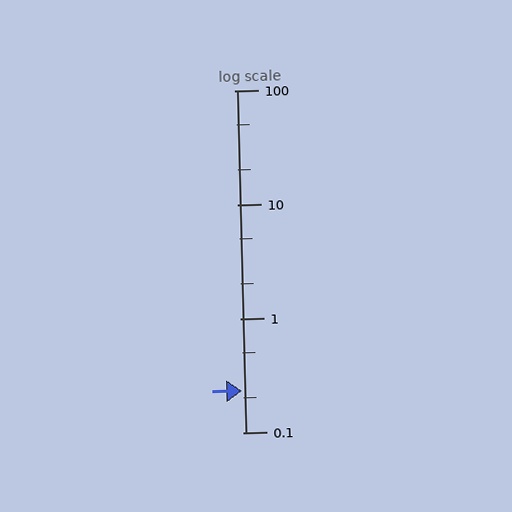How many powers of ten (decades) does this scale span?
The scale spans 3 decades, from 0.1 to 100.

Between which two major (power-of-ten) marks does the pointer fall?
The pointer is between 0.1 and 1.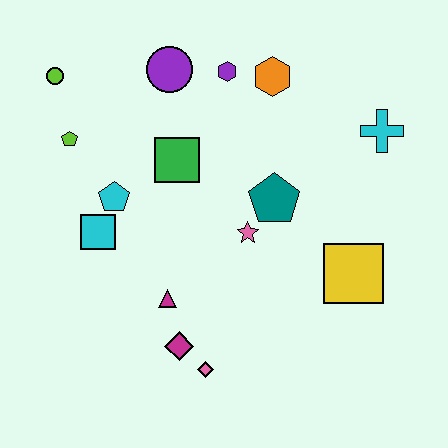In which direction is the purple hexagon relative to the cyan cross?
The purple hexagon is to the left of the cyan cross.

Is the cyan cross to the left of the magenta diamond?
No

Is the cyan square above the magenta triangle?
Yes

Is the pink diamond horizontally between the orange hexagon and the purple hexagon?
No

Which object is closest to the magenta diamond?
The pink diamond is closest to the magenta diamond.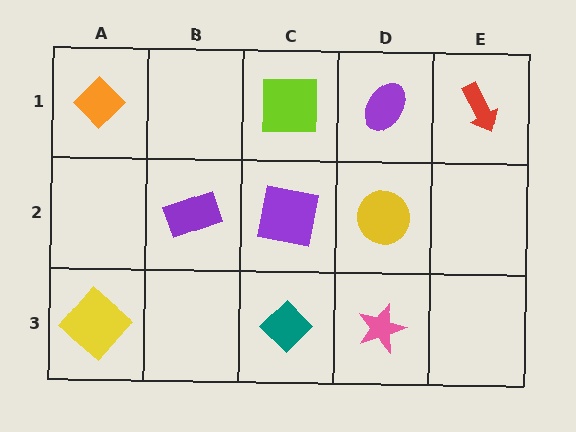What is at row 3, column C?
A teal diamond.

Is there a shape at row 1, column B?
No, that cell is empty.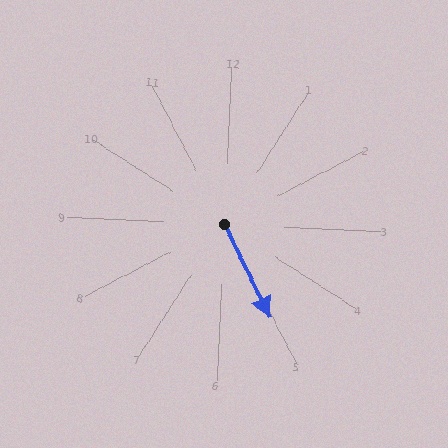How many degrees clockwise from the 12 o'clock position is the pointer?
Approximately 151 degrees.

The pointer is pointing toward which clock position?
Roughly 5 o'clock.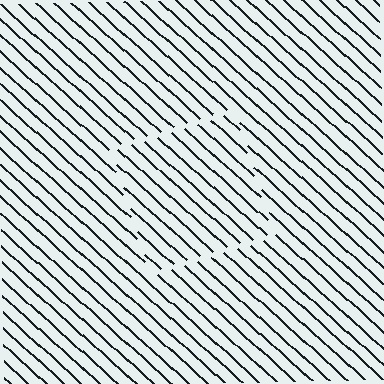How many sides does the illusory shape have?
4 sides — the line-ends trace a square.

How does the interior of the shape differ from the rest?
The interior of the shape contains the same grating, shifted by half a period — the contour is defined by the phase discontinuity where line-ends from the inner and outer gratings abut.